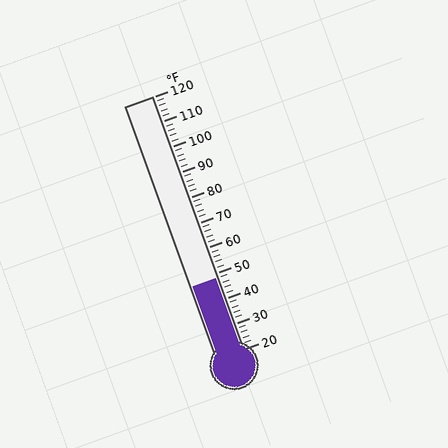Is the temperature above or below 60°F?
The temperature is below 60°F.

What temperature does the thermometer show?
The thermometer shows approximately 48°F.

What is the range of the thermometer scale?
The thermometer scale ranges from 20°F to 120°F.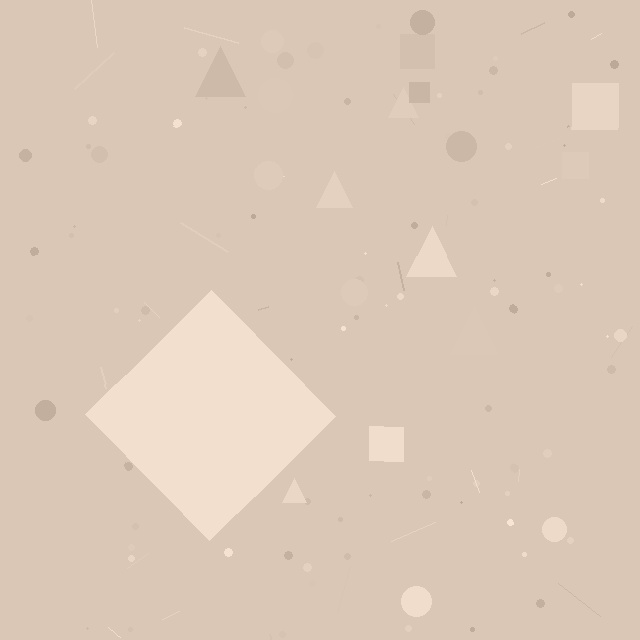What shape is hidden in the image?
A diamond is hidden in the image.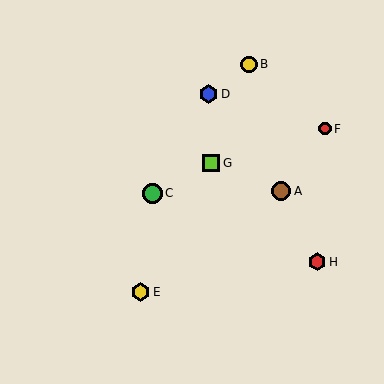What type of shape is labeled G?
Shape G is a lime square.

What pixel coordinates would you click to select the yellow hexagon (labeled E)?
Click at (140, 292) to select the yellow hexagon E.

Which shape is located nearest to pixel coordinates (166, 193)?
The green circle (labeled C) at (152, 193) is nearest to that location.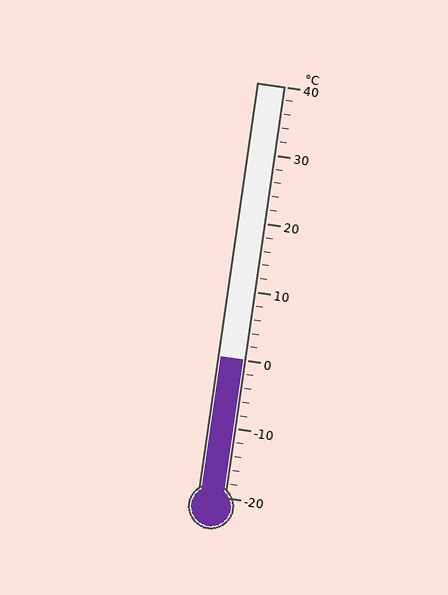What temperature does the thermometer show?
The thermometer shows approximately 0°C.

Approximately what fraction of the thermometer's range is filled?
The thermometer is filled to approximately 35% of its range.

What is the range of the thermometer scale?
The thermometer scale ranges from -20°C to 40°C.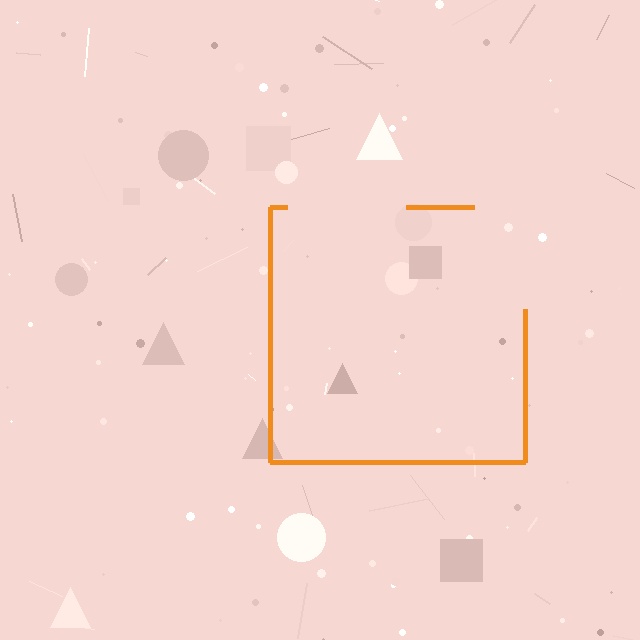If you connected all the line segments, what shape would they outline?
They would outline a square.